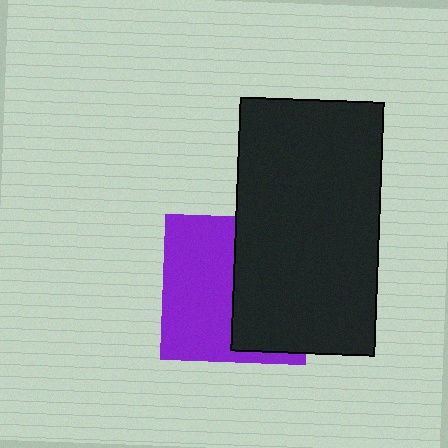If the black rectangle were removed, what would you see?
You would see the complete purple square.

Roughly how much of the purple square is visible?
About half of it is visible (roughly 52%).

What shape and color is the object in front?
The object in front is a black rectangle.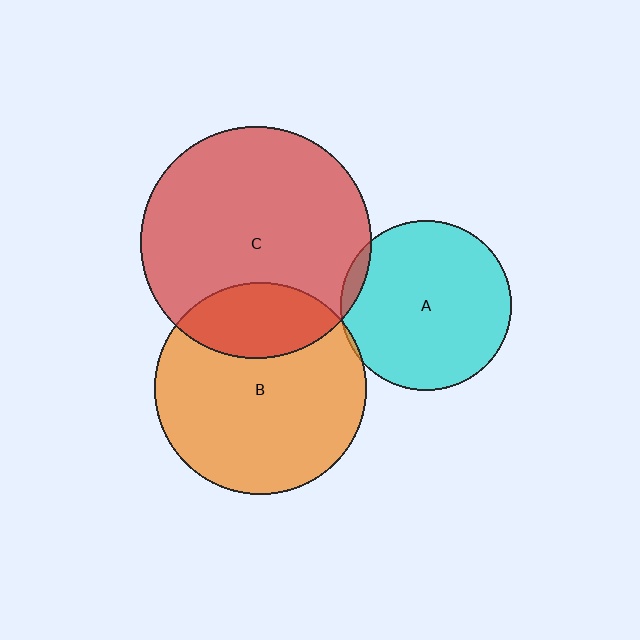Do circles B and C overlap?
Yes.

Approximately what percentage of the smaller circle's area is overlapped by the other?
Approximately 25%.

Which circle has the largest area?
Circle C (red).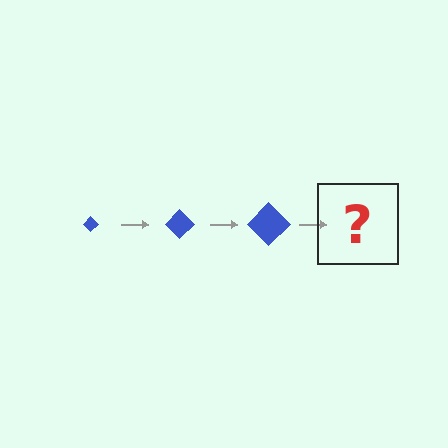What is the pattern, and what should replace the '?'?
The pattern is that the diamond gets progressively larger each step. The '?' should be a blue diamond, larger than the previous one.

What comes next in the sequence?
The next element should be a blue diamond, larger than the previous one.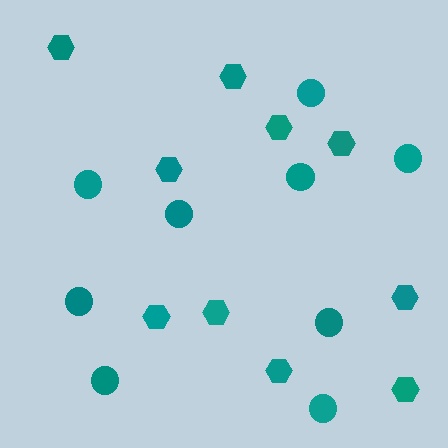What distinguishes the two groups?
There are 2 groups: one group of circles (9) and one group of hexagons (10).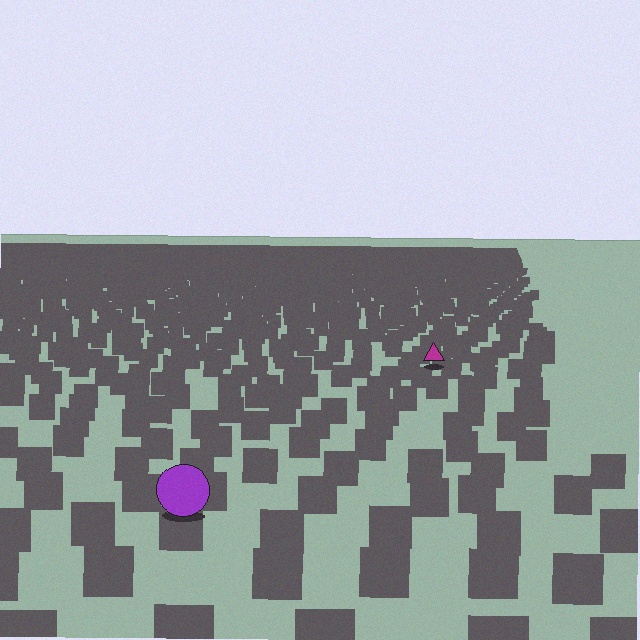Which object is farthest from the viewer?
The magenta triangle is farthest from the viewer. It appears smaller and the ground texture around it is denser.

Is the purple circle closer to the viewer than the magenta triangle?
Yes. The purple circle is closer — you can tell from the texture gradient: the ground texture is coarser near it.